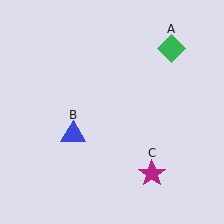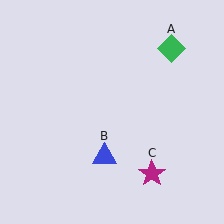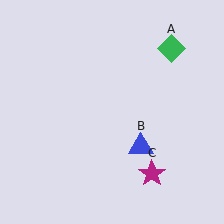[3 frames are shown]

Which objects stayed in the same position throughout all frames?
Green diamond (object A) and magenta star (object C) remained stationary.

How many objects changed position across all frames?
1 object changed position: blue triangle (object B).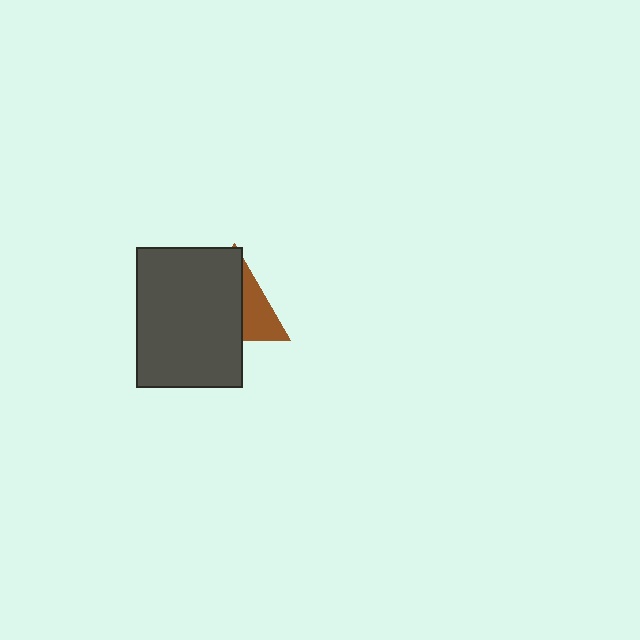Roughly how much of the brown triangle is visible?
A small part of it is visible (roughly 36%).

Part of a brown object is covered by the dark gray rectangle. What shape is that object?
It is a triangle.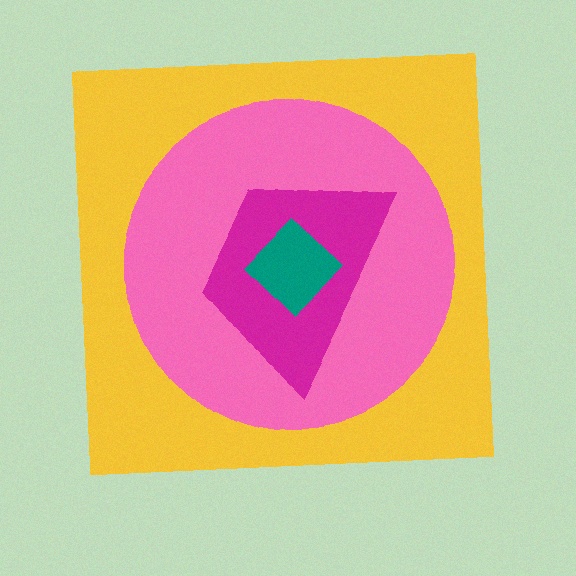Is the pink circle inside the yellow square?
Yes.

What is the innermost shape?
The teal diamond.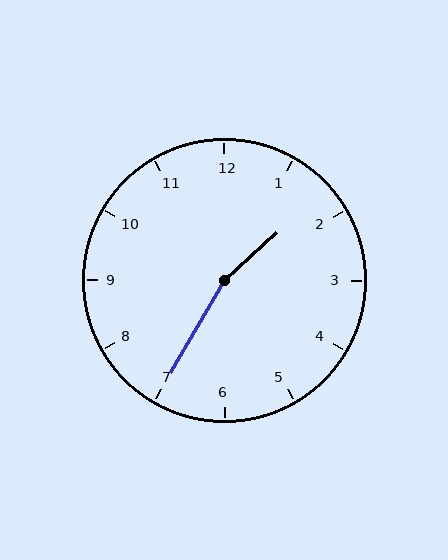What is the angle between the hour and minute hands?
Approximately 162 degrees.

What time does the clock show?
1:35.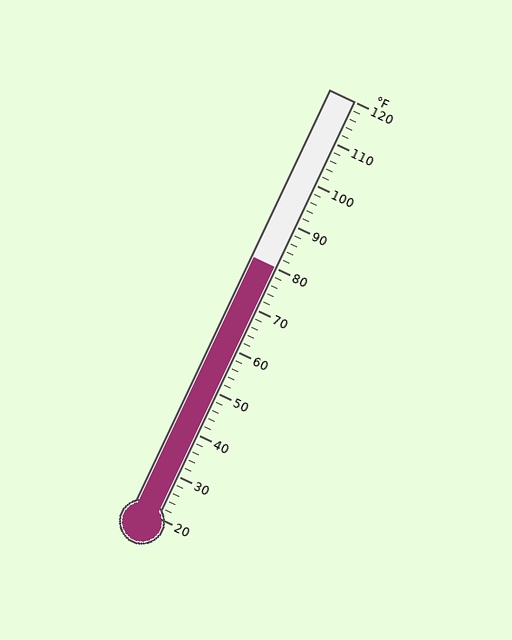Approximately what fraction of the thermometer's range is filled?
The thermometer is filled to approximately 60% of its range.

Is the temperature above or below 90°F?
The temperature is below 90°F.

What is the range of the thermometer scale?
The thermometer scale ranges from 20°F to 120°F.